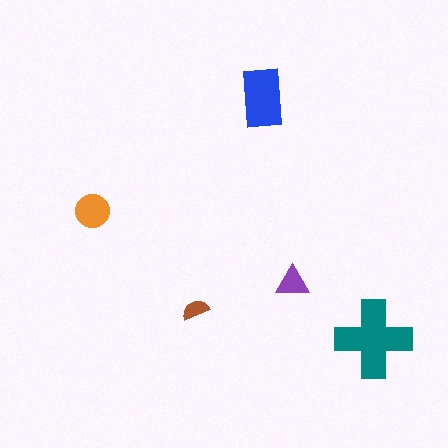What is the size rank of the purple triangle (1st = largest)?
4th.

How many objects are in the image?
There are 5 objects in the image.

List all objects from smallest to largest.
The brown semicircle, the purple triangle, the orange circle, the blue rectangle, the teal cross.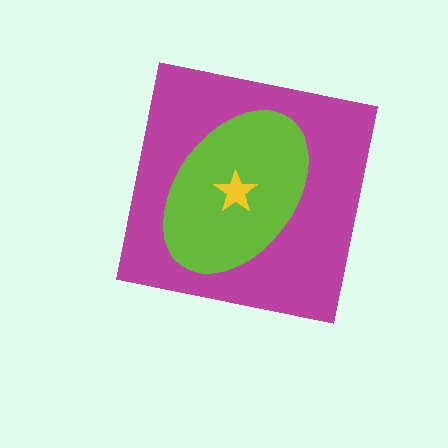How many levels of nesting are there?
3.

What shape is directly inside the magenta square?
The lime ellipse.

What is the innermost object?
The yellow star.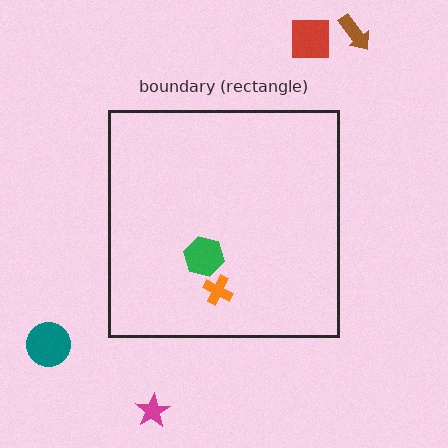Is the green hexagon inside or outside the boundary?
Inside.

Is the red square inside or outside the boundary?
Outside.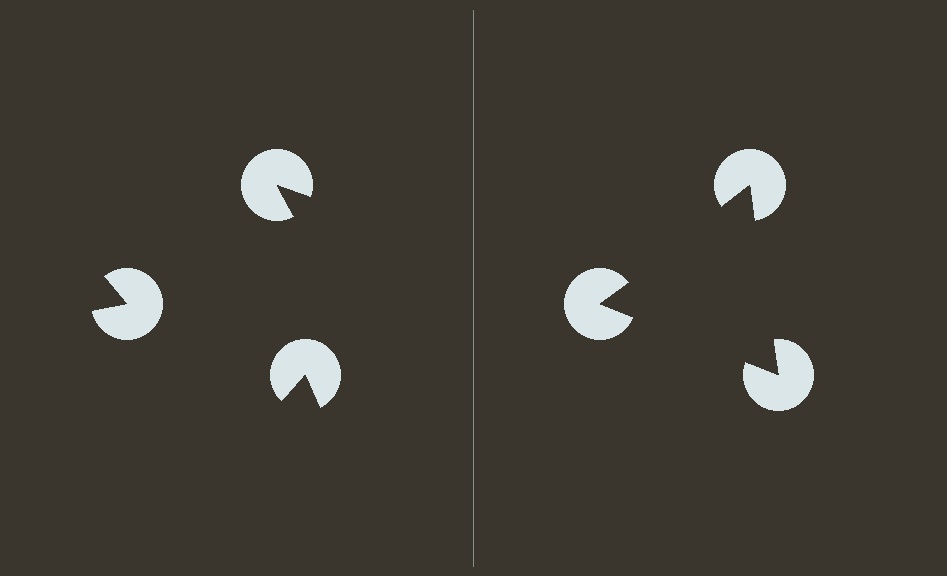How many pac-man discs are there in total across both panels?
6 — 3 on each side.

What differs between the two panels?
The pac-man discs are positioned identically on both sides; only the wedge orientations differ. On the right they align to a triangle; on the left they are misaligned.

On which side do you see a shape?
An illusory triangle appears on the right side. On the left side the wedge cuts are rotated, so no coherent shape forms.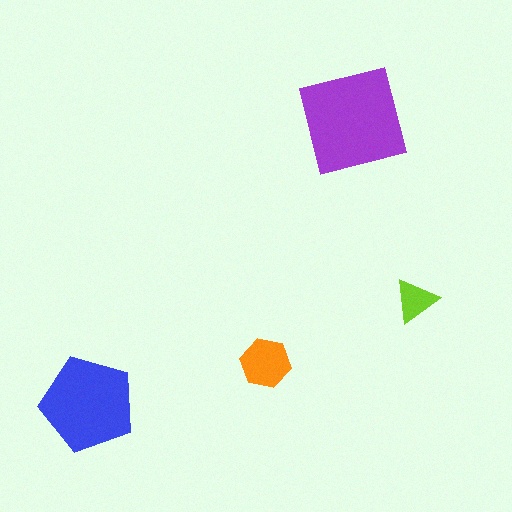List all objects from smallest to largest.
The lime triangle, the orange hexagon, the blue pentagon, the purple square.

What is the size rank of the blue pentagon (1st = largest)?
2nd.